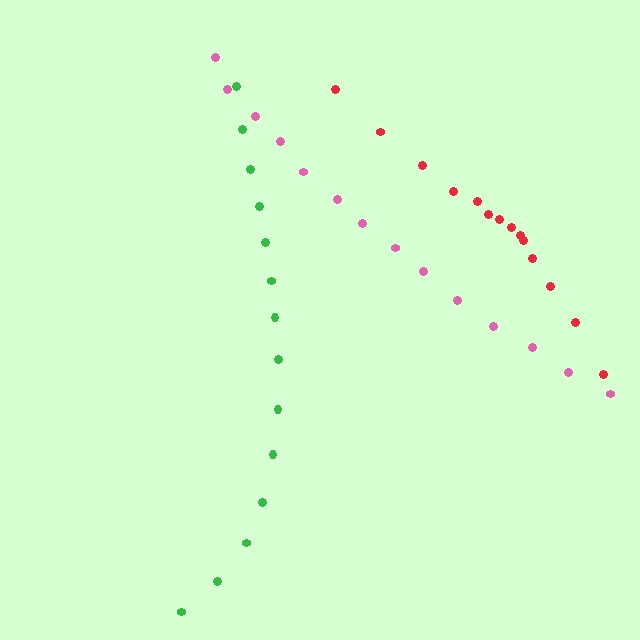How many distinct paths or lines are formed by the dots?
There are 3 distinct paths.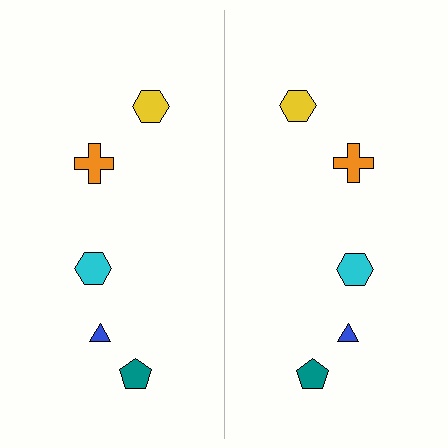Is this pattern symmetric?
Yes, this pattern has bilateral (reflection) symmetry.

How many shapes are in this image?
There are 10 shapes in this image.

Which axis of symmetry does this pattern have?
The pattern has a vertical axis of symmetry running through the center of the image.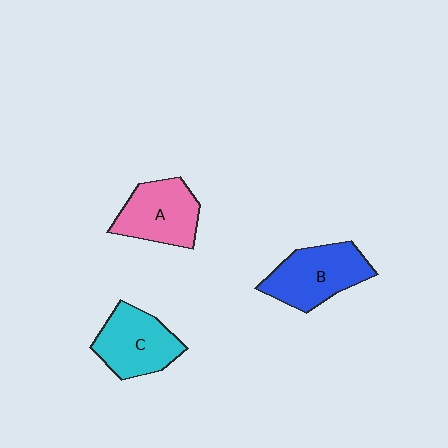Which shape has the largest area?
Shape B (blue).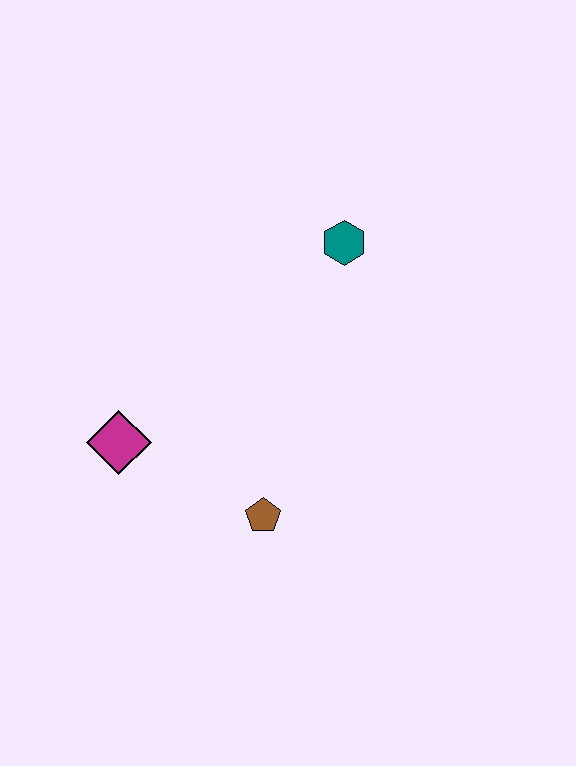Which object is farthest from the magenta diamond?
The teal hexagon is farthest from the magenta diamond.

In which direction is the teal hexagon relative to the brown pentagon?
The teal hexagon is above the brown pentagon.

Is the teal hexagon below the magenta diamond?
No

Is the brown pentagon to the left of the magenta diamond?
No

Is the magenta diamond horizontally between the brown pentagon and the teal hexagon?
No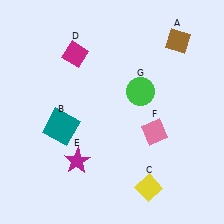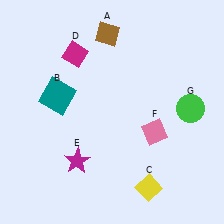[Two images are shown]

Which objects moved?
The objects that moved are: the brown diamond (A), the teal square (B), the green circle (G).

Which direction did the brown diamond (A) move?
The brown diamond (A) moved left.